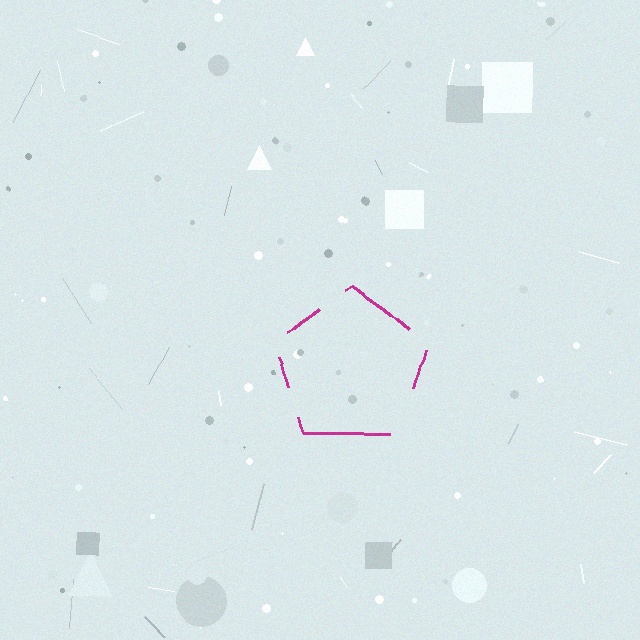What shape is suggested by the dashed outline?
The dashed outline suggests a pentagon.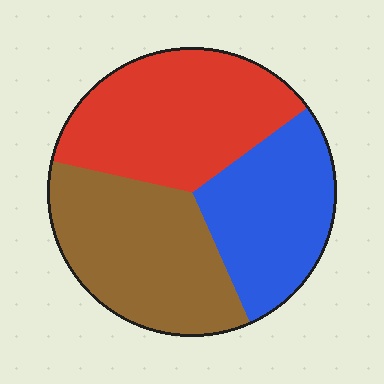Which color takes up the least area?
Blue, at roughly 30%.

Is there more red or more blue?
Red.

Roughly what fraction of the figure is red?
Red takes up between a third and a half of the figure.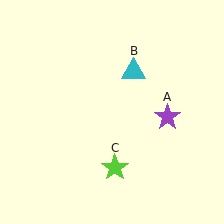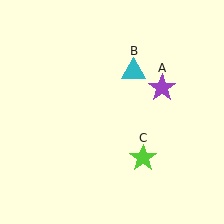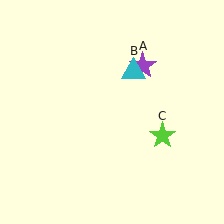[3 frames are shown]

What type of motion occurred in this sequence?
The purple star (object A), lime star (object C) rotated counterclockwise around the center of the scene.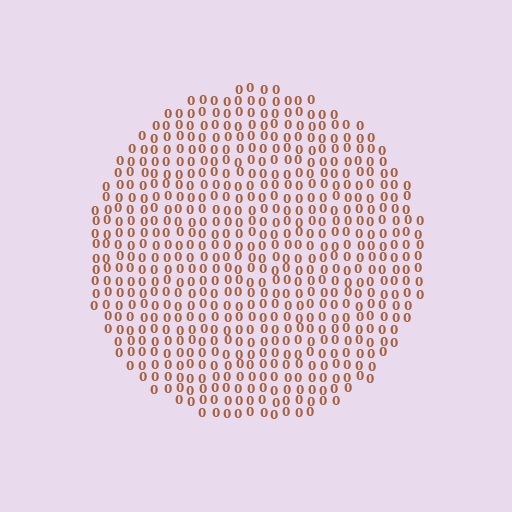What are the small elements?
The small elements are digit 0's.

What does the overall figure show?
The overall figure shows a circle.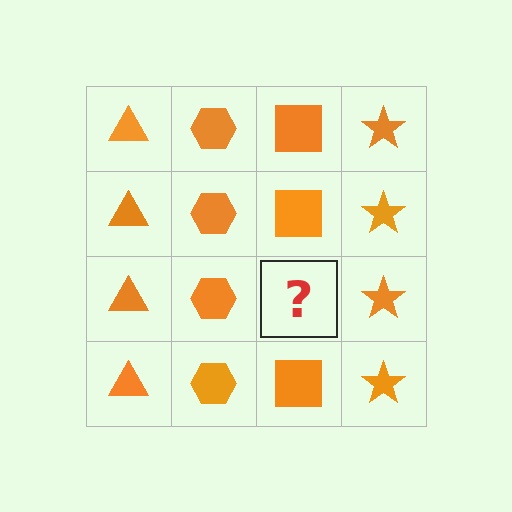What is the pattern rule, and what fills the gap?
The rule is that each column has a consistent shape. The gap should be filled with an orange square.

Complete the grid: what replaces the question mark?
The question mark should be replaced with an orange square.